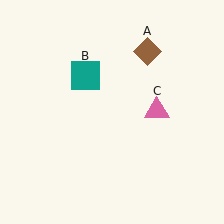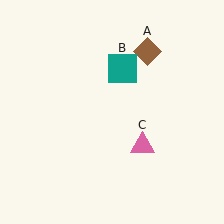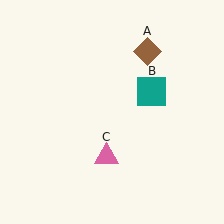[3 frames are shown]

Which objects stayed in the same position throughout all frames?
Brown diamond (object A) remained stationary.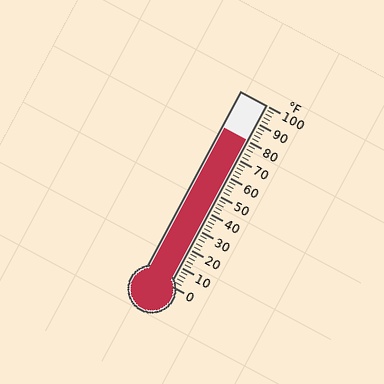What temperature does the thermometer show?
The thermometer shows approximately 80°F.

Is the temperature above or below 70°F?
The temperature is above 70°F.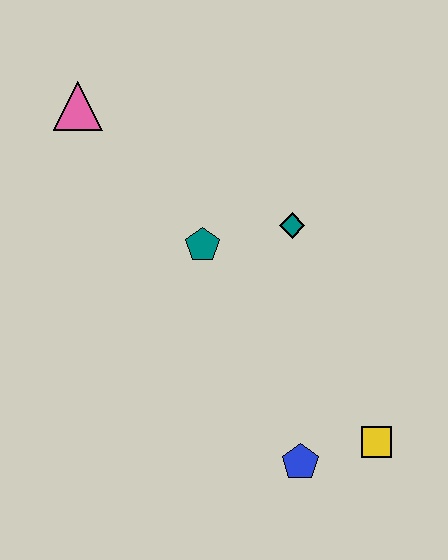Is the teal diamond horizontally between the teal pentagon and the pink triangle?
No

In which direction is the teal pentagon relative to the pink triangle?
The teal pentagon is below the pink triangle.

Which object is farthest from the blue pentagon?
The pink triangle is farthest from the blue pentagon.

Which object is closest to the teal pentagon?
The teal diamond is closest to the teal pentagon.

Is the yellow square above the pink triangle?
No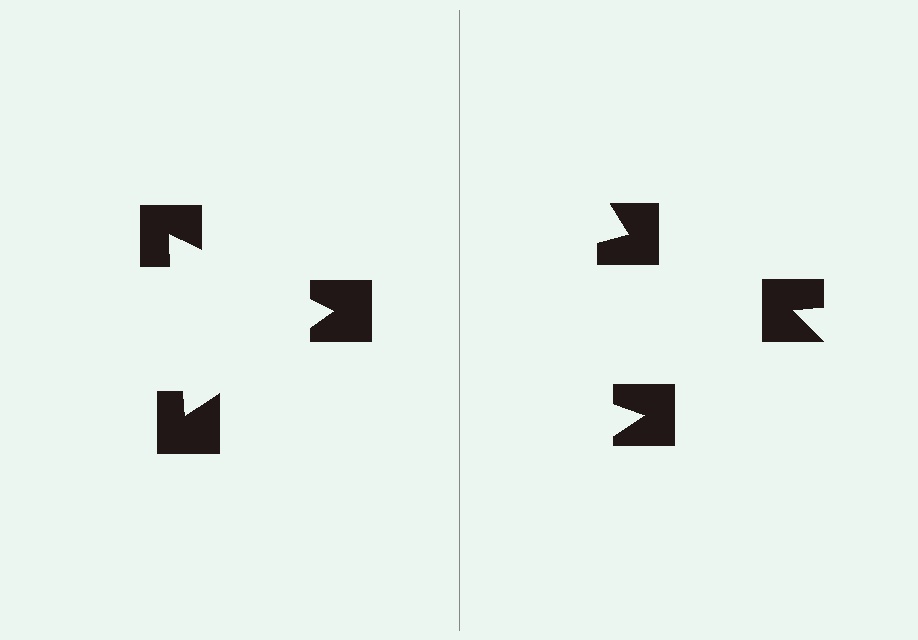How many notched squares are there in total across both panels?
6 — 3 on each side.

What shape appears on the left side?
An illusory triangle.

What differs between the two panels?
The notched squares are positioned identically on both sides; only the wedge orientations differ. On the left they align to a triangle; on the right they are misaligned.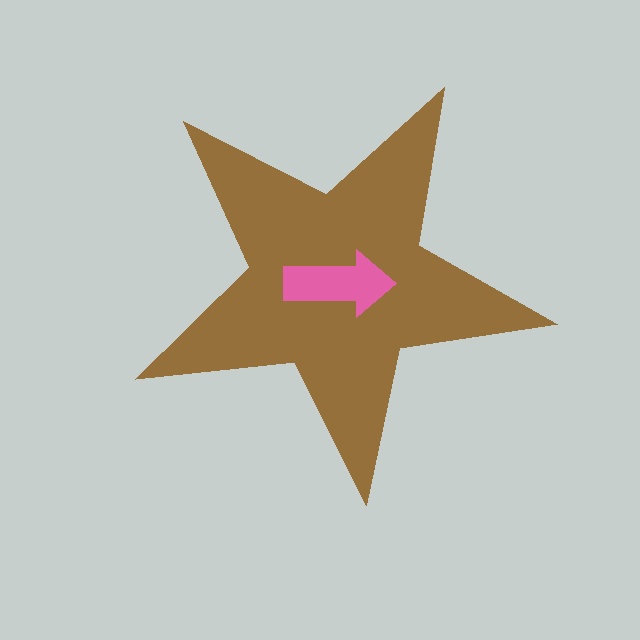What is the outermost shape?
The brown star.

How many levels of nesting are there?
2.